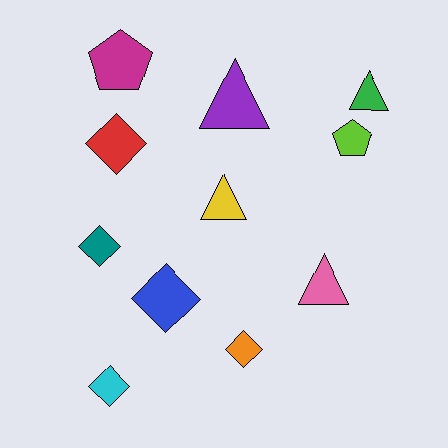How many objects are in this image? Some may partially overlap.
There are 11 objects.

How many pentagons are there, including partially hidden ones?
There are 2 pentagons.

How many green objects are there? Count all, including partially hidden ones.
There is 1 green object.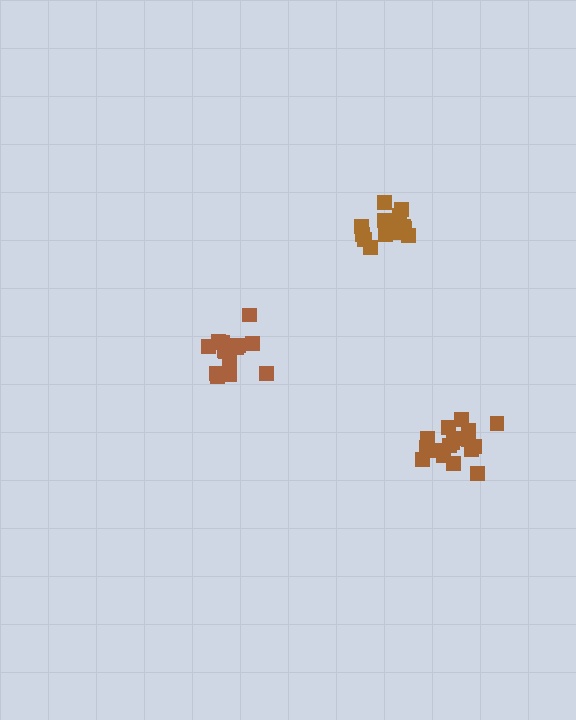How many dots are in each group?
Group 1: 19 dots, Group 2: 15 dots, Group 3: 15 dots (49 total).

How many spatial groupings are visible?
There are 3 spatial groupings.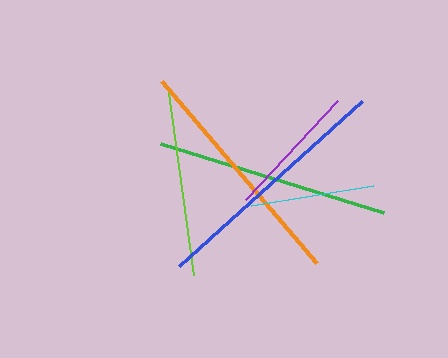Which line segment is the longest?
The blue line is the longest at approximately 246 pixels.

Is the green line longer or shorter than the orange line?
The orange line is longer than the green line.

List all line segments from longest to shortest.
From longest to shortest: blue, orange, green, lime, purple, cyan.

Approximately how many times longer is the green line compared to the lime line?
The green line is approximately 1.2 times the length of the lime line.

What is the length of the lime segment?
The lime segment is approximately 191 pixels long.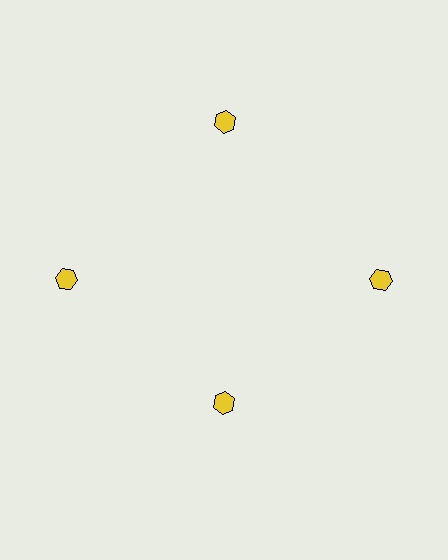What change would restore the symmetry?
The symmetry would be restored by moving it outward, back onto the ring so that all 4 hexagons sit at equal angles and equal distance from the center.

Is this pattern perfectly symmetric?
No. The 4 yellow hexagons are arranged in a ring, but one element near the 6 o'clock position is pulled inward toward the center, breaking the 4-fold rotational symmetry.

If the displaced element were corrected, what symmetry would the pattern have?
It would have 4-fold rotational symmetry — the pattern would map onto itself every 90 degrees.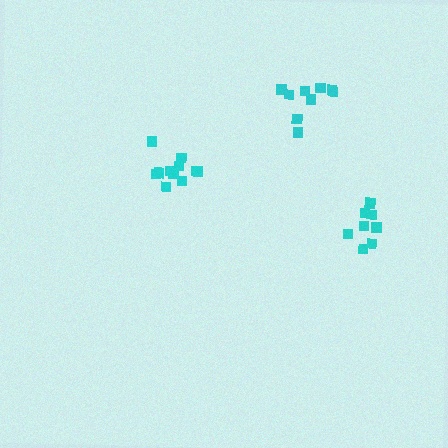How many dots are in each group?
Group 1: 8 dots, Group 2: 9 dots, Group 3: 12 dots (29 total).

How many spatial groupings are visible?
There are 3 spatial groupings.